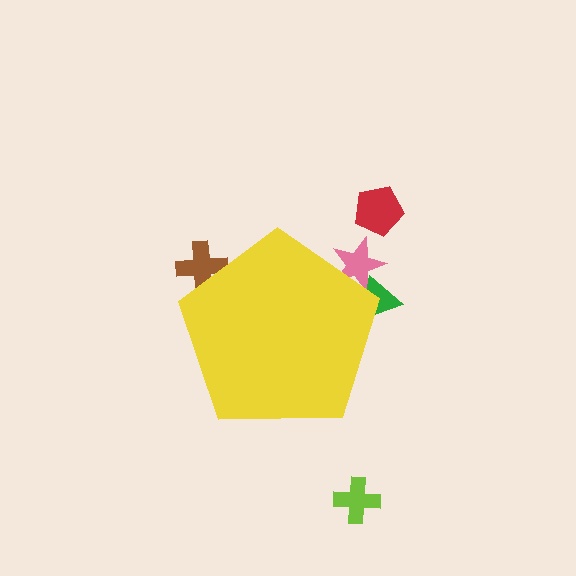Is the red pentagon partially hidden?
No, the red pentagon is fully visible.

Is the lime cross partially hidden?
No, the lime cross is fully visible.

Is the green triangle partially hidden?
Yes, the green triangle is partially hidden behind the yellow pentagon.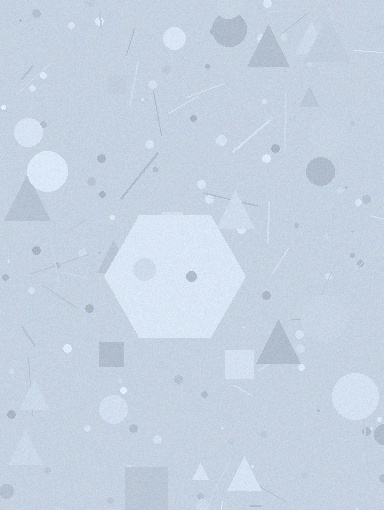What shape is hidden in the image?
A hexagon is hidden in the image.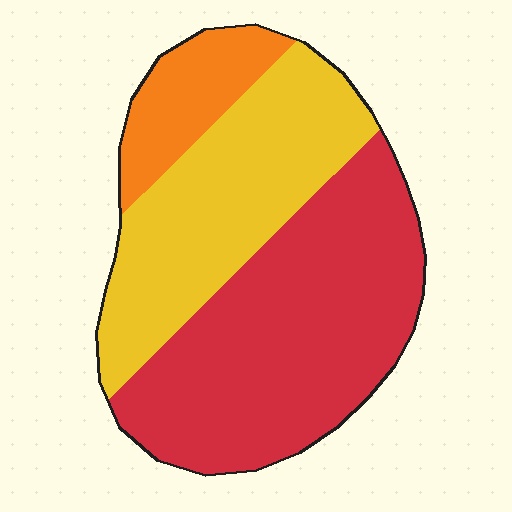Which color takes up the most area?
Red, at roughly 50%.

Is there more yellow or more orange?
Yellow.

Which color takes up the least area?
Orange, at roughly 15%.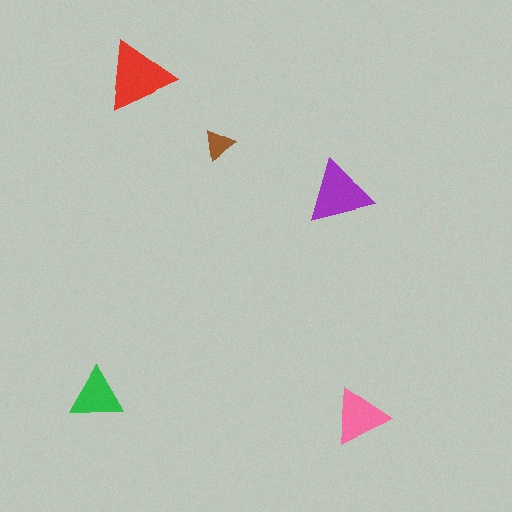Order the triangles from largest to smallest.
the red one, the purple one, the pink one, the green one, the brown one.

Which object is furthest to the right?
The pink triangle is rightmost.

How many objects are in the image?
There are 5 objects in the image.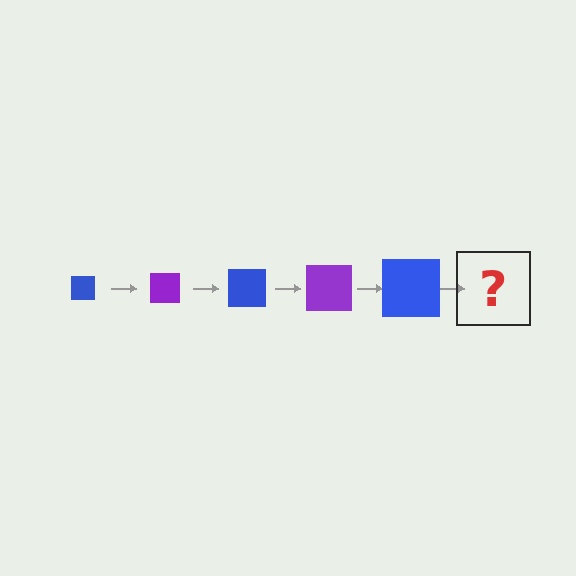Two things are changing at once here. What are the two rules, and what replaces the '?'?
The two rules are that the square grows larger each step and the color cycles through blue and purple. The '?' should be a purple square, larger than the previous one.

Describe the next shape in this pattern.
It should be a purple square, larger than the previous one.